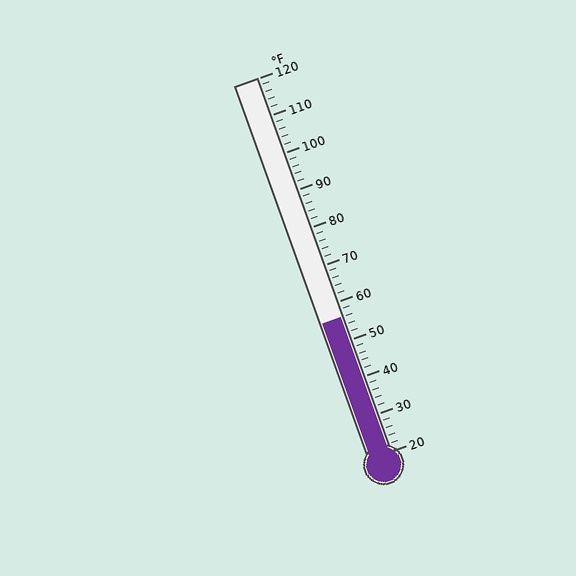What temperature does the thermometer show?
The thermometer shows approximately 56°F.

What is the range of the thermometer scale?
The thermometer scale ranges from 20°F to 120°F.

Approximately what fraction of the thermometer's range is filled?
The thermometer is filled to approximately 35% of its range.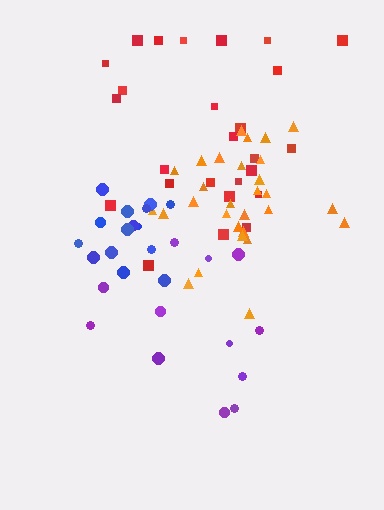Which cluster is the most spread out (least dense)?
Purple.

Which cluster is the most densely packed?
Blue.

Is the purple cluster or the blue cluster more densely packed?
Blue.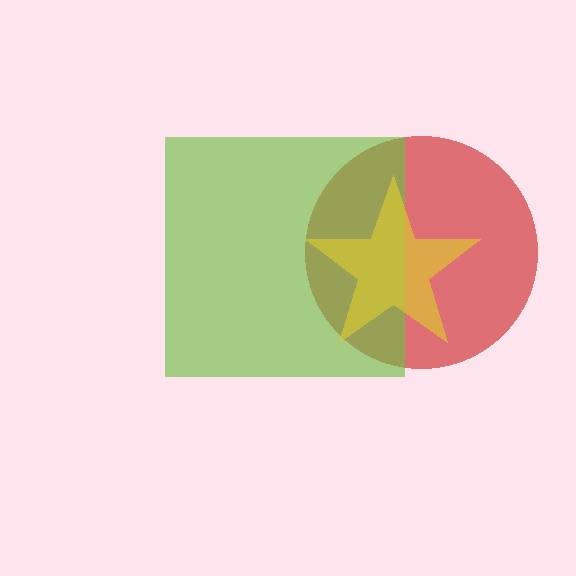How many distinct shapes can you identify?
There are 3 distinct shapes: a red circle, a lime square, a yellow star.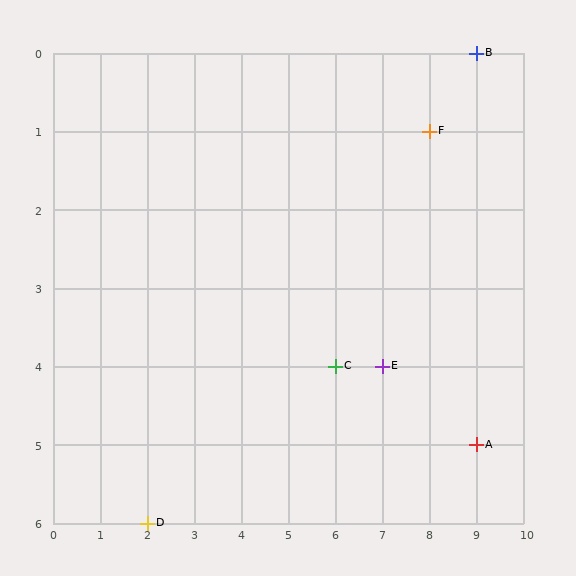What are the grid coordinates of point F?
Point F is at grid coordinates (8, 1).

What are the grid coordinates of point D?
Point D is at grid coordinates (2, 6).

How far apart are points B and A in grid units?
Points B and A are 5 rows apart.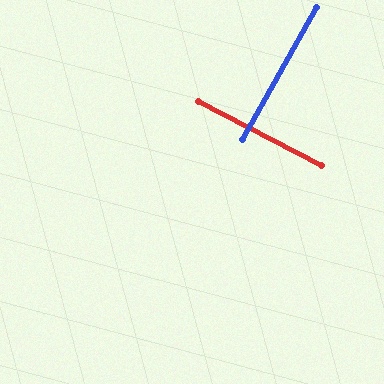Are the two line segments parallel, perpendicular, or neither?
Perpendicular — they meet at approximately 88°.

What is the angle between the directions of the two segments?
Approximately 88 degrees.